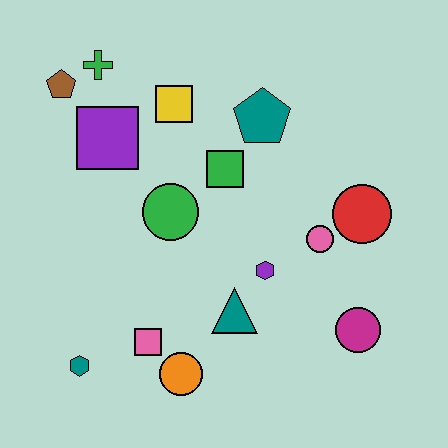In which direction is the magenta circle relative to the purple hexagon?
The magenta circle is to the right of the purple hexagon.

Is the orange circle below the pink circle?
Yes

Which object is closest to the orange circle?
The pink square is closest to the orange circle.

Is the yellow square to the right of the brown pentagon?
Yes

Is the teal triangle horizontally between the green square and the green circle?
No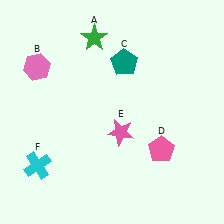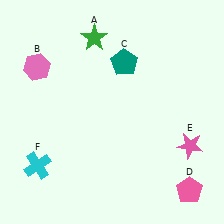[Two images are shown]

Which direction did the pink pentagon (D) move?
The pink pentagon (D) moved down.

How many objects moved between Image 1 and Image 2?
2 objects moved between the two images.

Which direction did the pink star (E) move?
The pink star (E) moved right.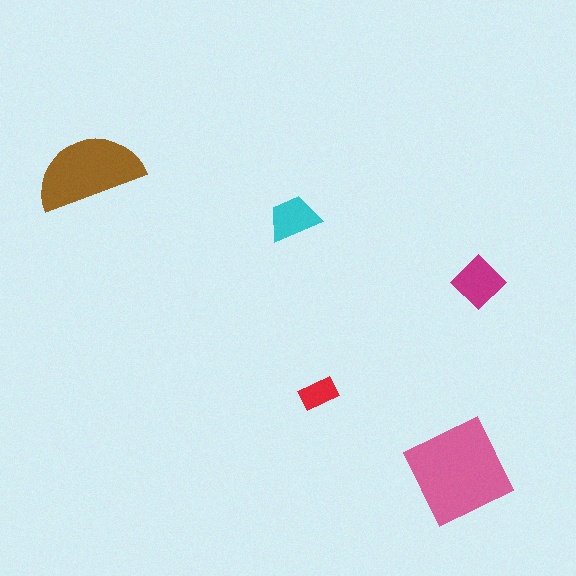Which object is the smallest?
The red rectangle.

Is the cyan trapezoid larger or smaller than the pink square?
Smaller.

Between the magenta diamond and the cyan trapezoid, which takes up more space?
The magenta diamond.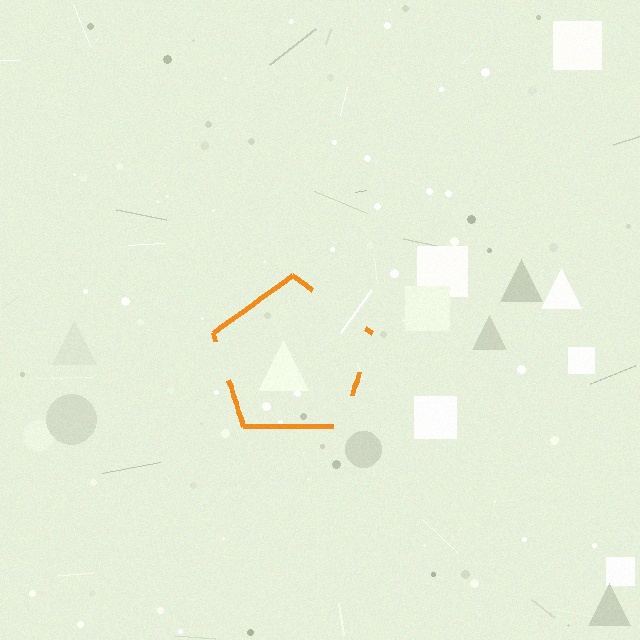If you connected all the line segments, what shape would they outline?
They would outline a pentagon.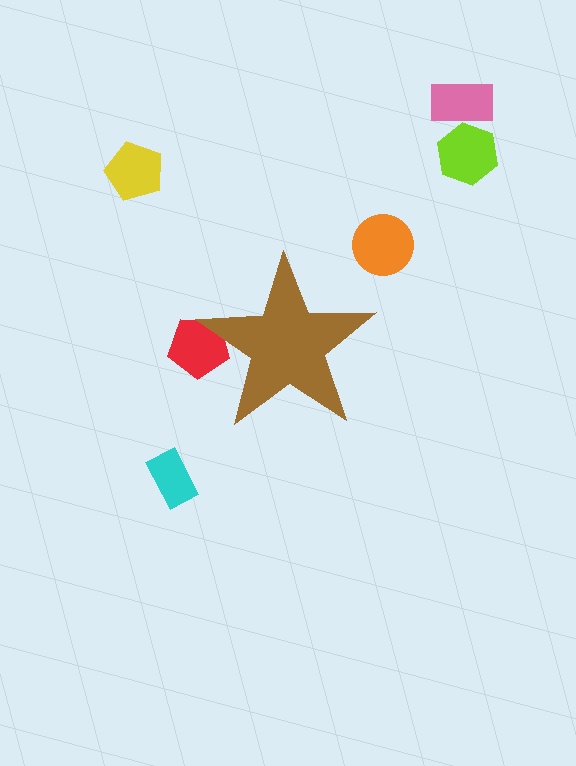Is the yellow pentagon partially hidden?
No, the yellow pentagon is fully visible.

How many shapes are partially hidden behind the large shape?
1 shape is partially hidden.